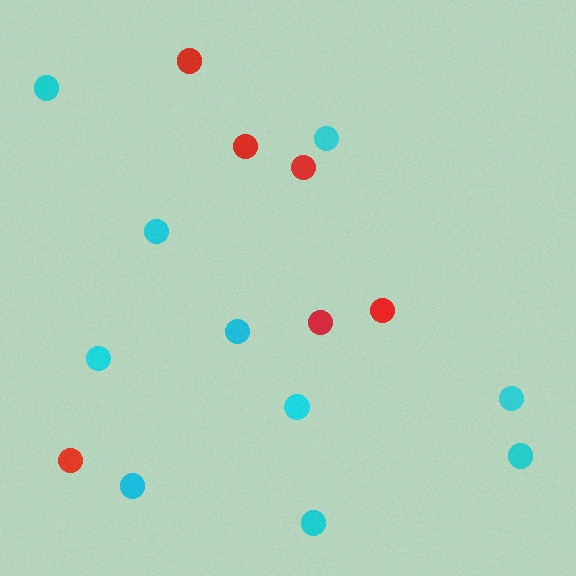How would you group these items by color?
There are 2 groups: one group of red circles (6) and one group of cyan circles (10).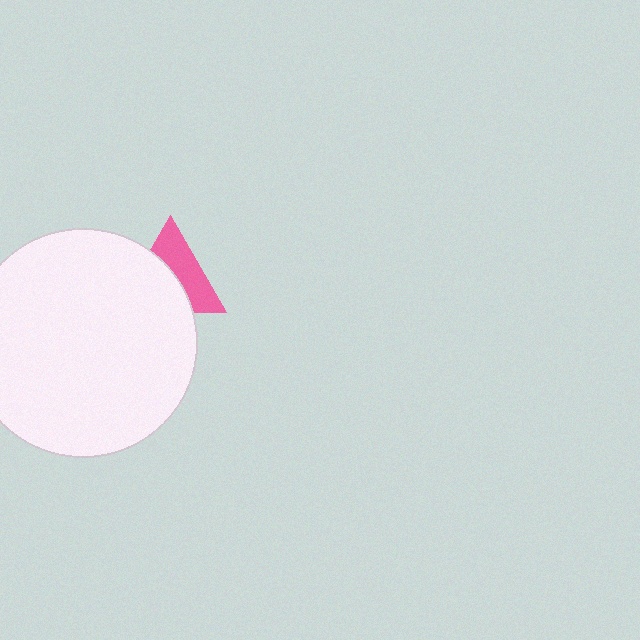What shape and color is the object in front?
The object in front is a white circle.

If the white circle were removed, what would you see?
You would see the complete pink triangle.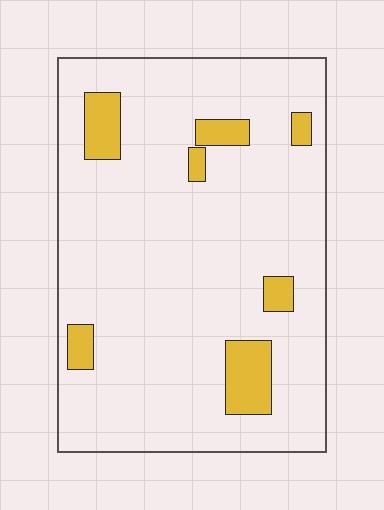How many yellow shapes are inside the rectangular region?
7.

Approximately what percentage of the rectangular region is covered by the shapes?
Approximately 10%.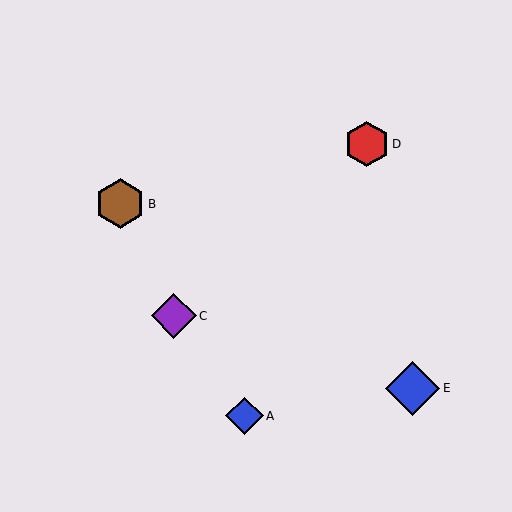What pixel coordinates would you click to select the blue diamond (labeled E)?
Click at (413, 388) to select the blue diamond E.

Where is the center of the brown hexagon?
The center of the brown hexagon is at (120, 204).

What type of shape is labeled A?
Shape A is a blue diamond.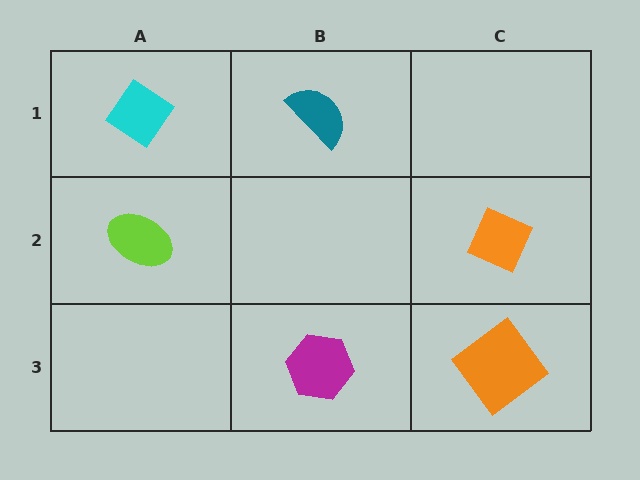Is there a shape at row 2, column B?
No, that cell is empty.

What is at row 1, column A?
A cyan diamond.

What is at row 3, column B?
A magenta hexagon.